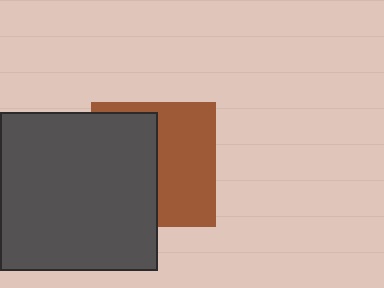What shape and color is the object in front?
The object in front is a dark gray square.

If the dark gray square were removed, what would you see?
You would see the complete brown square.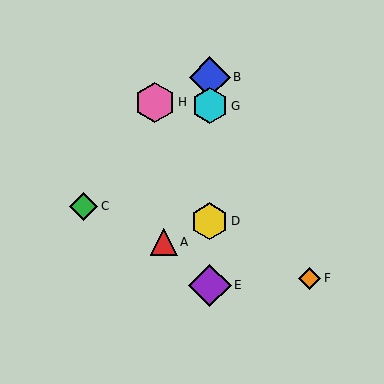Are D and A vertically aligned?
No, D is at x≈210 and A is at x≈164.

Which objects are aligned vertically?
Objects B, D, E, G are aligned vertically.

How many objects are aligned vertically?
4 objects (B, D, E, G) are aligned vertically.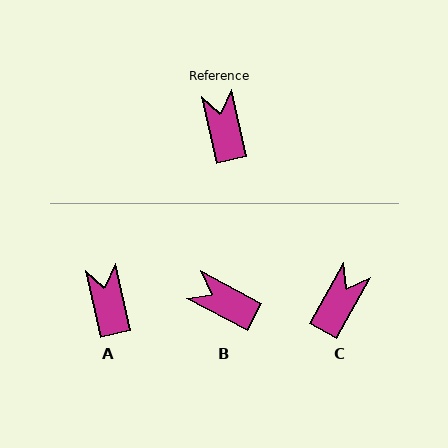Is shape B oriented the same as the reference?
No, it is off by about 49 degrees.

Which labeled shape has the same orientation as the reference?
A.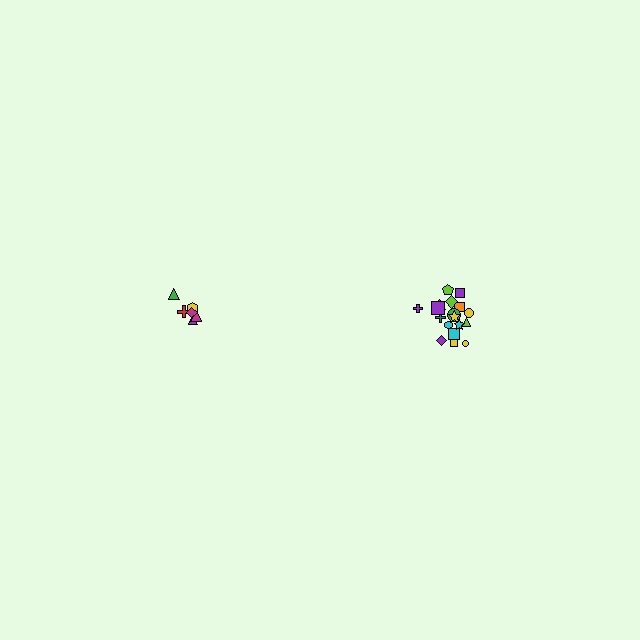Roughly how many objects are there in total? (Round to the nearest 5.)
Roughly 25 objects in total.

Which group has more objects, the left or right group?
The right group.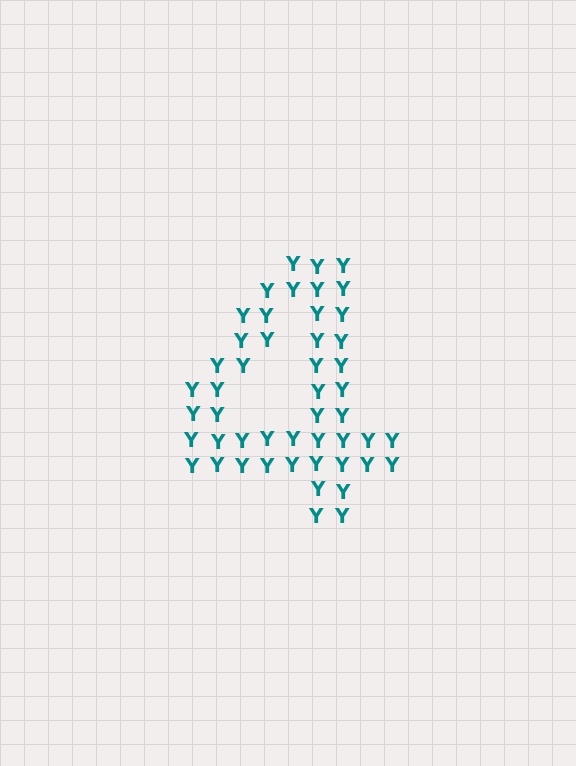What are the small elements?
The small elements are letter Y's.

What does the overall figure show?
The overall figure shows the digit 4.